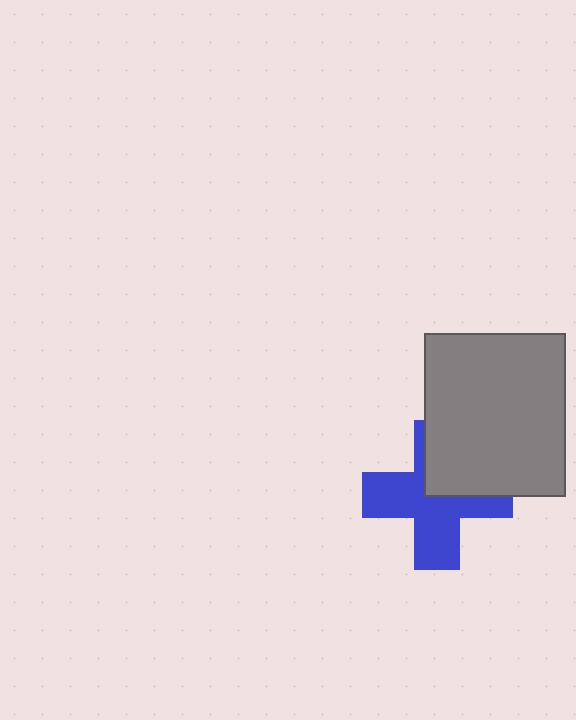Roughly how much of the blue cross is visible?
About half of it is visible (roughly 64%).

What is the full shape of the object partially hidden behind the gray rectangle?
The partially hidden object is a blue cross.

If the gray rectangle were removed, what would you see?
You would see the complete blue cross.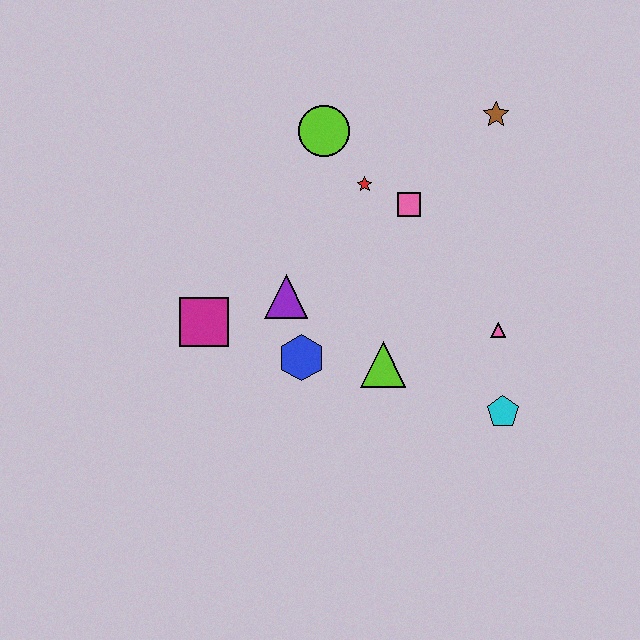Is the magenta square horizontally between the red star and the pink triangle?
No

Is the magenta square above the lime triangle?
Yes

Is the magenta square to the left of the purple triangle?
Yes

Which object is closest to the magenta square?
The purple triangle is closest to the magenta square.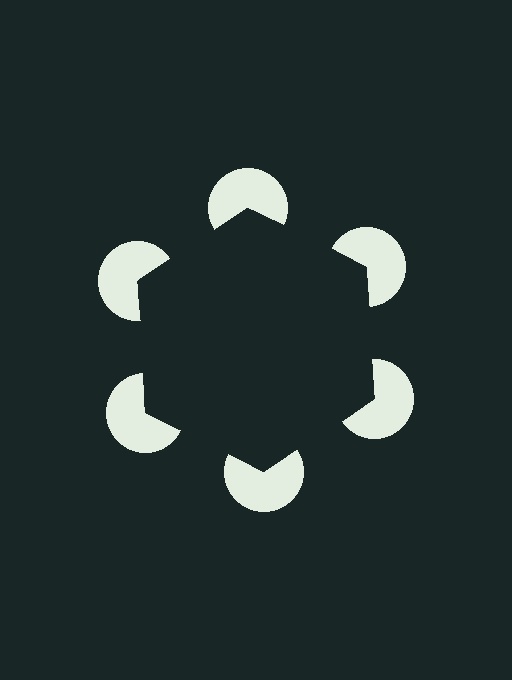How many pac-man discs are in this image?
There are 6 — one at each vertex of the illusory hexagon.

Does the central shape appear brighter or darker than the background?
It typically appears slightly darker than the background, even though no actual brightness change is drawn.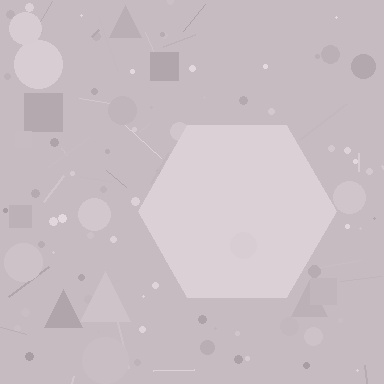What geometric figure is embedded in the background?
A hexagon is embedded in the background.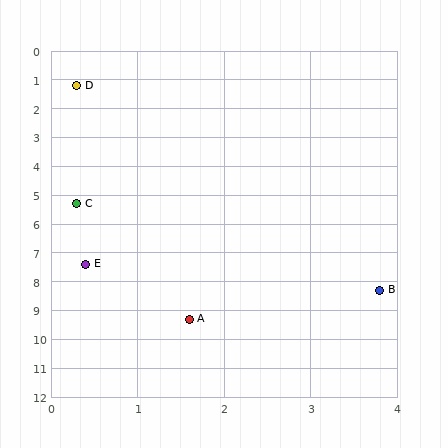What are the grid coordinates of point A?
Point A is at approximately (1.6, 9.3).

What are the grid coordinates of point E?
Point E is at approximately (0.4, 7.4).